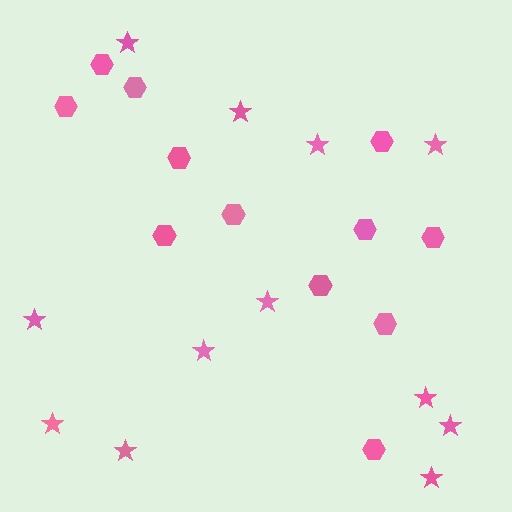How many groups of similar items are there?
There are 2 groups: one group of stars (12) and one group of hexagons (12).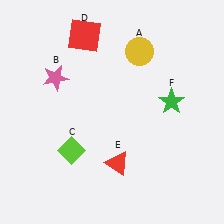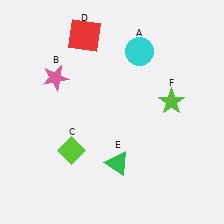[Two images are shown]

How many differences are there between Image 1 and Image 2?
There are 3 differences between the two images.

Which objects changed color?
A changed from yellow to cyan. E changed from red to green. F changed from green to lime.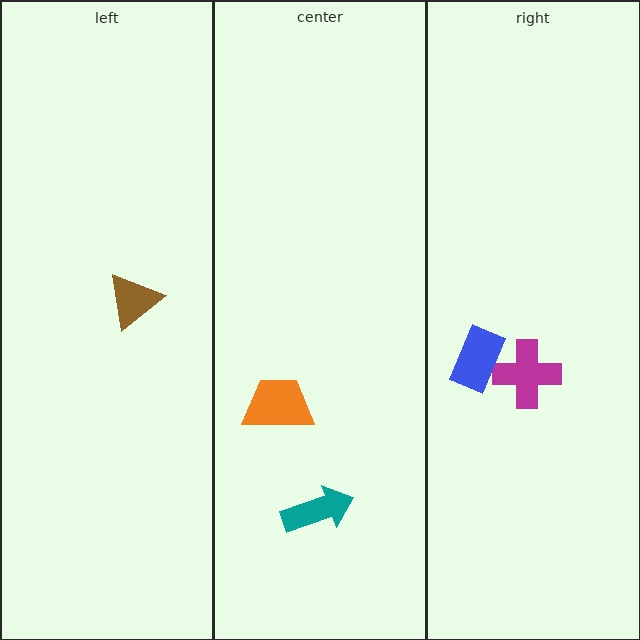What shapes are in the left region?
The brown triangle.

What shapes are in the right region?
The magenta cross, the blue rectangle.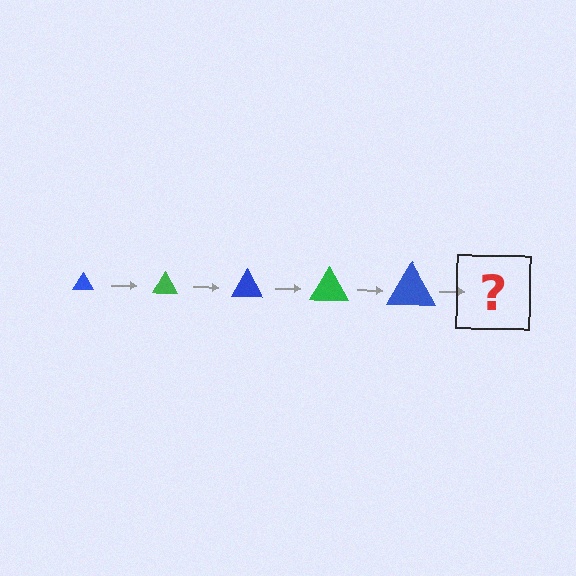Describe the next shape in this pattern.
It should be a green triangle, larger than the previous one.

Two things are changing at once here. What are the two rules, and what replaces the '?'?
The two rules are that the triangle grows larger each step and the color cycles through blue and green. The '?' should be a green triangle, larger than the previous one.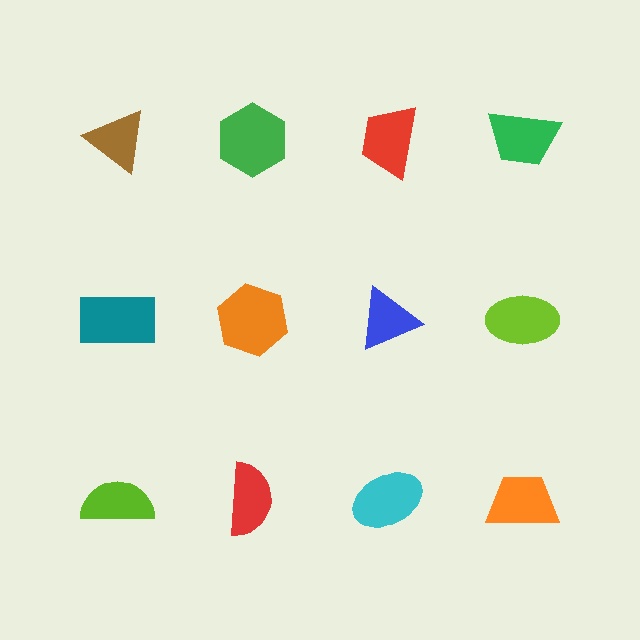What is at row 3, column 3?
A cyan ellipse.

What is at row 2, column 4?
A lime ellipse.